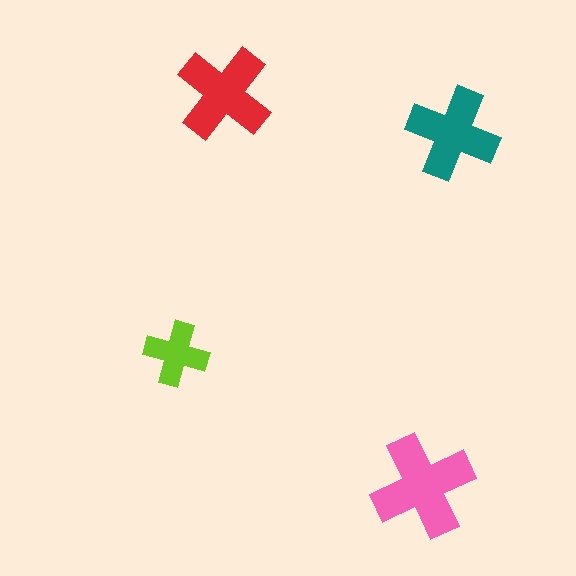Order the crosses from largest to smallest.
the pink one, the red one, the teal one, the lime one.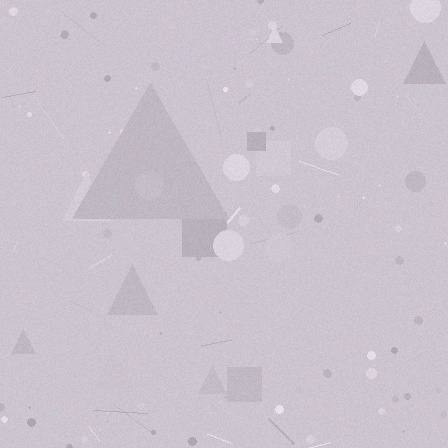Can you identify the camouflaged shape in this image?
The camouflaged shape is a triangle.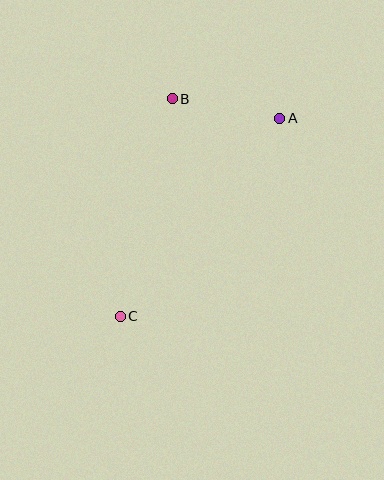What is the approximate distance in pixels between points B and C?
The distance between B and C is approximately 224 pixels.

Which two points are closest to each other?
Points A and B are closest to each other.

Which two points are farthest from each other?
Points A and C are farthest from each other.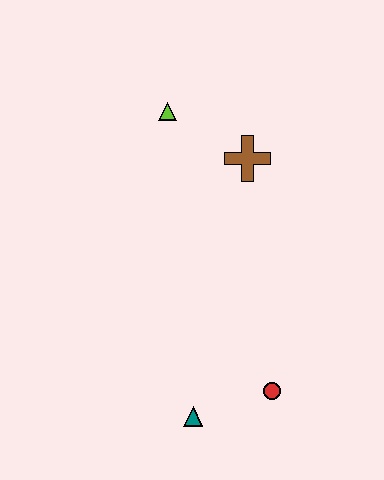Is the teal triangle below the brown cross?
Yes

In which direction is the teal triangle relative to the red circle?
The teal triangle is to the left of the red circle.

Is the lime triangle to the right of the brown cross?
No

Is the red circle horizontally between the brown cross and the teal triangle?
No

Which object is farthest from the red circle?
The lime triangle is farthest from the red circle.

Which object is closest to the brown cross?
The lime triangle is closest to the brown cross.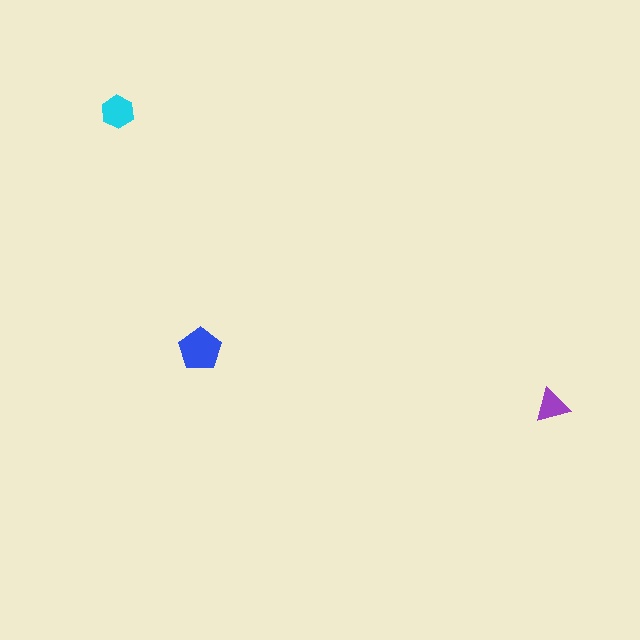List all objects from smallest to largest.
The purple triangle, the cyan hexagon, the blue pentagon.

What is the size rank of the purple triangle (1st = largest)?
3rd.